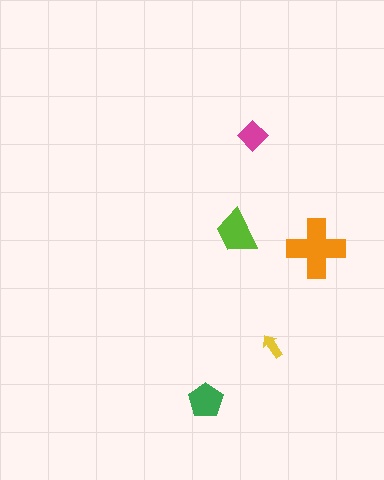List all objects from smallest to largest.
The yellow arrow, the magenta diamond, the green pentagon, the lime trapezoid, the orange cross.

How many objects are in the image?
There are 5 objects in the image.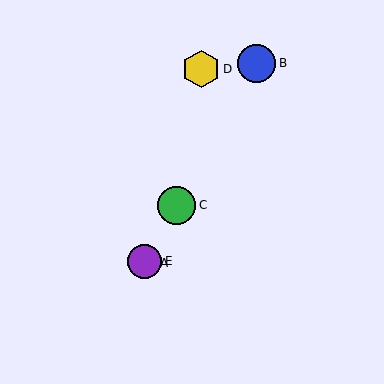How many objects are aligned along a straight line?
4 objects (A, B, C, E) are aligned along a straight line.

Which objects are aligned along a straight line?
Objects A, B, C, E are aligned along a straight line.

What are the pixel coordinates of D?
Object D is at (201, 69).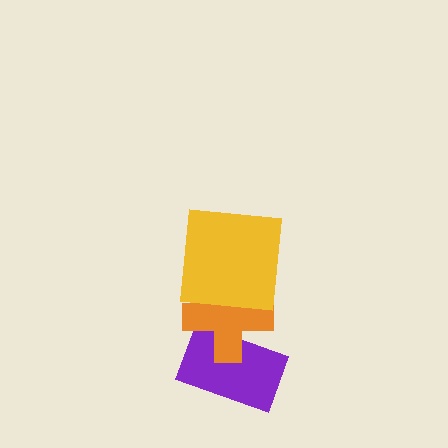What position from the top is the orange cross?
The orange cross is 2nd from the top.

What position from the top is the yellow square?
The yellow square is 1st from the top.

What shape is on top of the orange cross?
The yellow square is on top of the orange cross.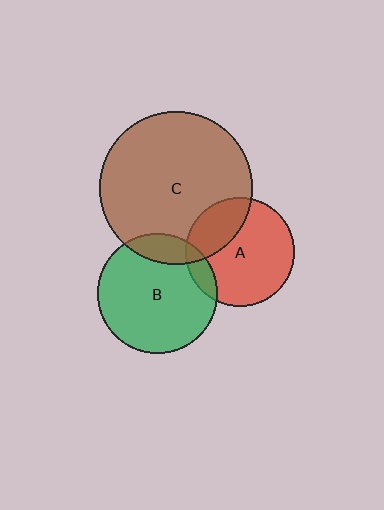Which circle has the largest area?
Circle C (brown).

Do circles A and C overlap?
Yes.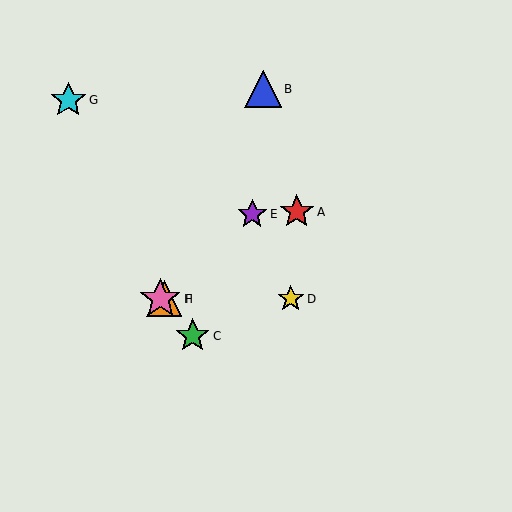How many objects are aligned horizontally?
3 objects (D, F, H) are aligned horizontally.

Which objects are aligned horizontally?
Objects D, F, H are aligned horizontally.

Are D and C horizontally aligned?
No, D is at y≈299 and C is at y≈336.